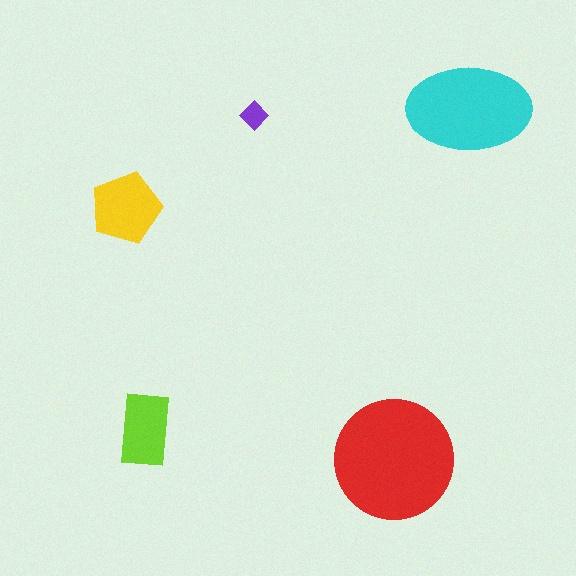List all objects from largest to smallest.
The red circle, the cyan ellipse, the yellow pentagon, the lime rectangle, the purple diamond.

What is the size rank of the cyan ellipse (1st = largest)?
2nd.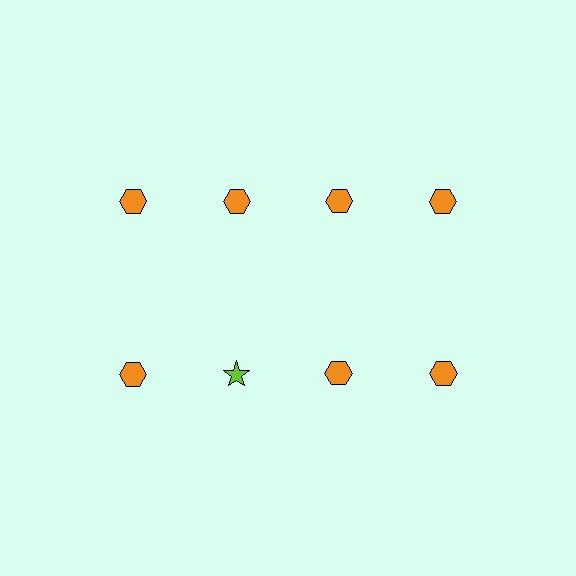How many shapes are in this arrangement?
There are 8 shapes arranged in a grid pattern.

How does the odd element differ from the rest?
It differs in both color (lime instead of orange) and shape (star instead of hexagon).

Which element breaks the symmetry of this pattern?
The lime star in the second row, second from left column breaks the symmetry. All other shapes are orange hexagons.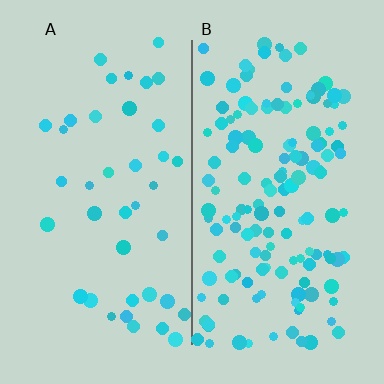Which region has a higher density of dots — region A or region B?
B (the right).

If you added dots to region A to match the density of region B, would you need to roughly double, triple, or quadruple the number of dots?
Approximately triple.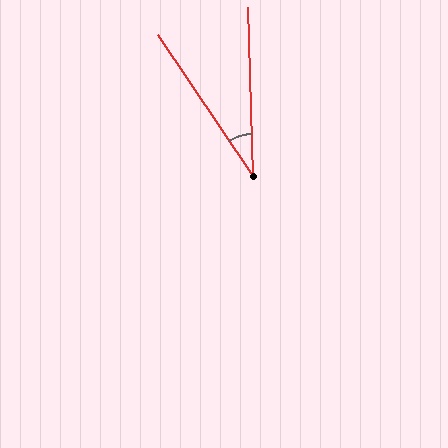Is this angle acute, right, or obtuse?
It is acute.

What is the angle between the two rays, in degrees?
Approximately 32 degrees.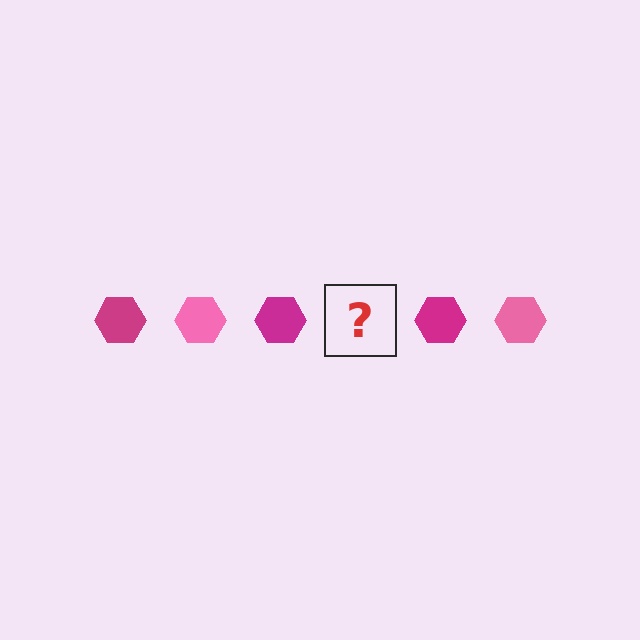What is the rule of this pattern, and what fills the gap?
The rule is that the pattern cycles through magenta, pink hexagons. The gap should be filled with a pink hexagon.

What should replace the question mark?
The question mark should be replaced with a pink hexagon.